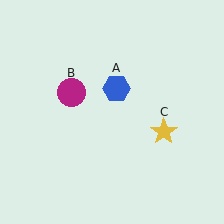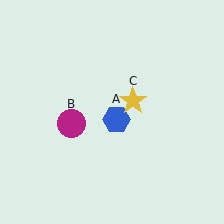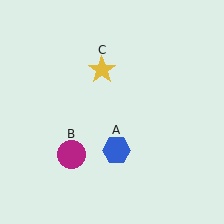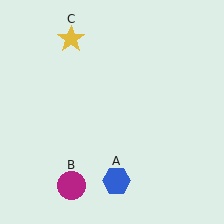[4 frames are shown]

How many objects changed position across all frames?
3 objects changed position: blue hexagon (object A), magenta circle (object B), yellow star (object C).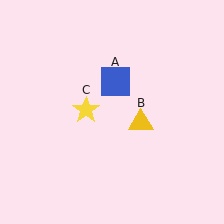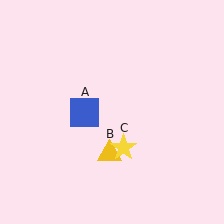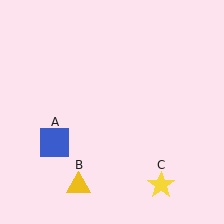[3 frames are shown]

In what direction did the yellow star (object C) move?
The yellow star (object C) moved down and to the right.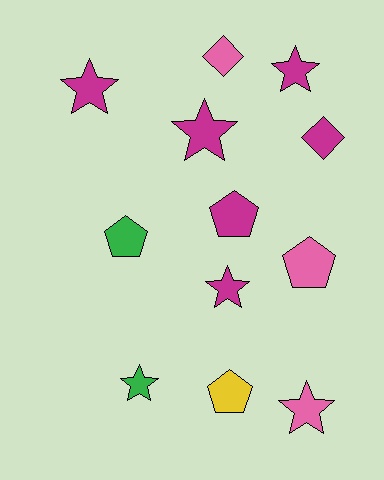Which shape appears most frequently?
Star, with 6 objects.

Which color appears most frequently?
Magenta, with 6 objects.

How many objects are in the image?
There are 12 objects.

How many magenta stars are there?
There are 4 magenta stars.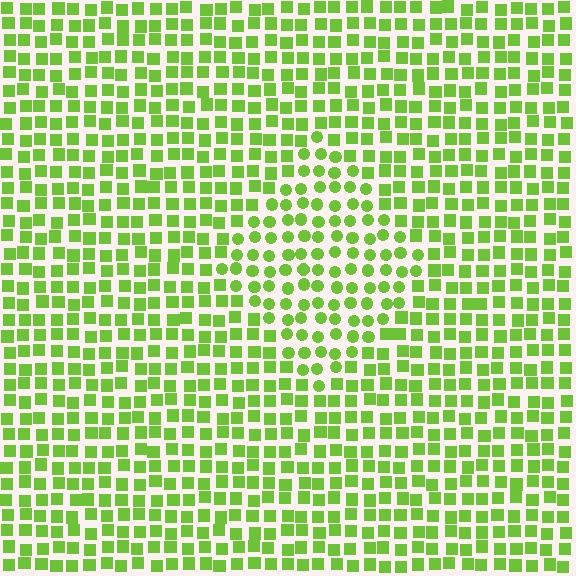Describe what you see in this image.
The image is filled with small lime elements arranged in a uniform grid. A diamond-shaped region contains circles, while the surrounding area contains squares. The boundary is defined purely by the change in element shape.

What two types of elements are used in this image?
The image uses circles inside the diamond region and squares outside it.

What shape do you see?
I see a diamond.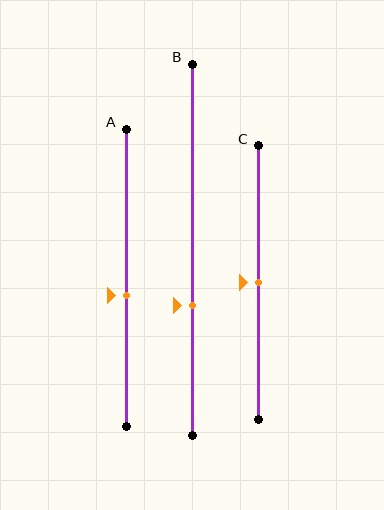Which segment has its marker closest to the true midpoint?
Segment C has its marker closest to the true midpoint.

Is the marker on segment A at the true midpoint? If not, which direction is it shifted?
No, the marker on segment A is shifted downward by about 6% of the segment length.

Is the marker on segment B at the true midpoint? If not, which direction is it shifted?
No, the marker on segment B is shifted downward by about 15% of the segment length.